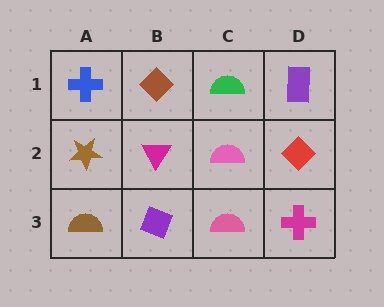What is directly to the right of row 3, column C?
A magenta cross.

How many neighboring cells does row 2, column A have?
3.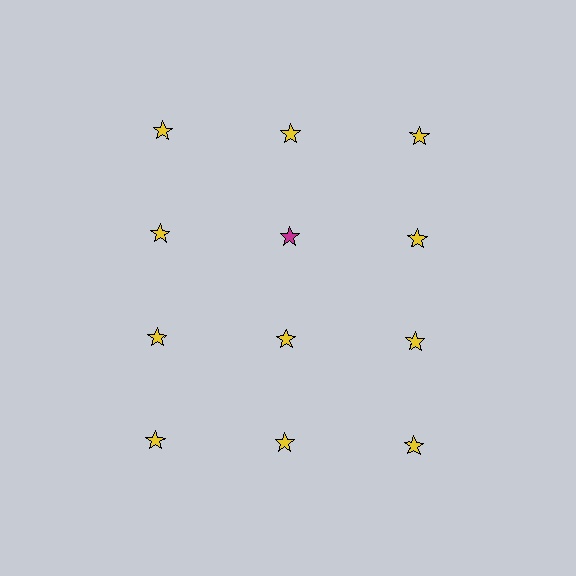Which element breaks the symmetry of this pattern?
The magenta star in the second row, second from left column breaks the symmetry. All other shapes are yellow stars.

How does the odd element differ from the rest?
It has a different color: magenta instead of yellow.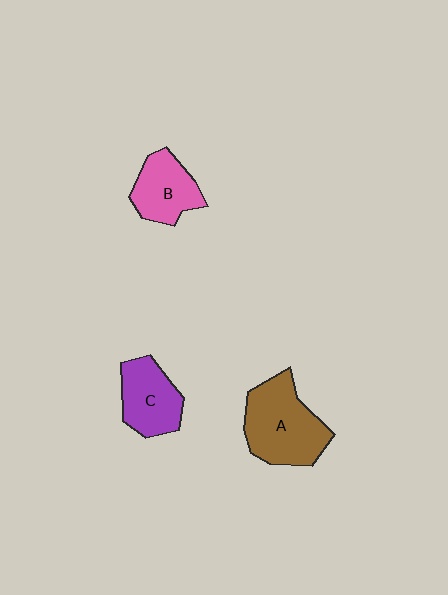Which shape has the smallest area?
Shape B (pink).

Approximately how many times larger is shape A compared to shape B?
Approximately 1.5 times.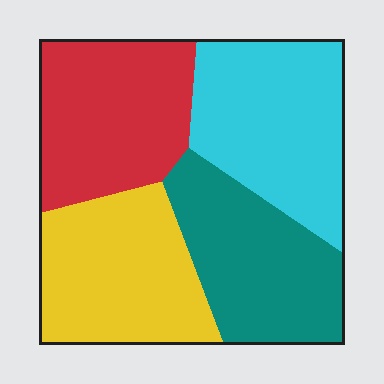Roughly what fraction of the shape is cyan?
Cyan takes up between a sixth and a third of the shape.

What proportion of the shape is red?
Red takes up about one quarter (1/4) of the shape.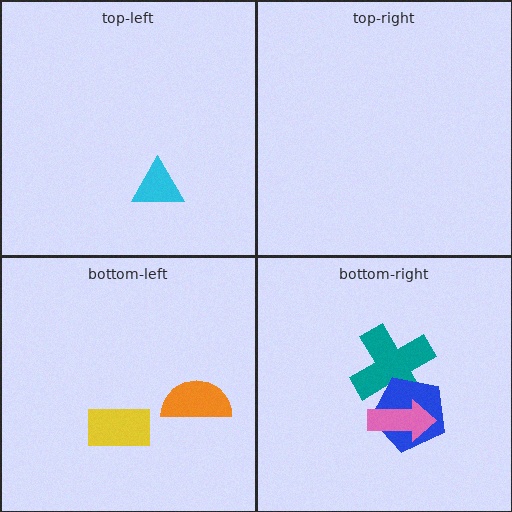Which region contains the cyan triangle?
The top-left region.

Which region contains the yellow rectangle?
The bottom-left region.